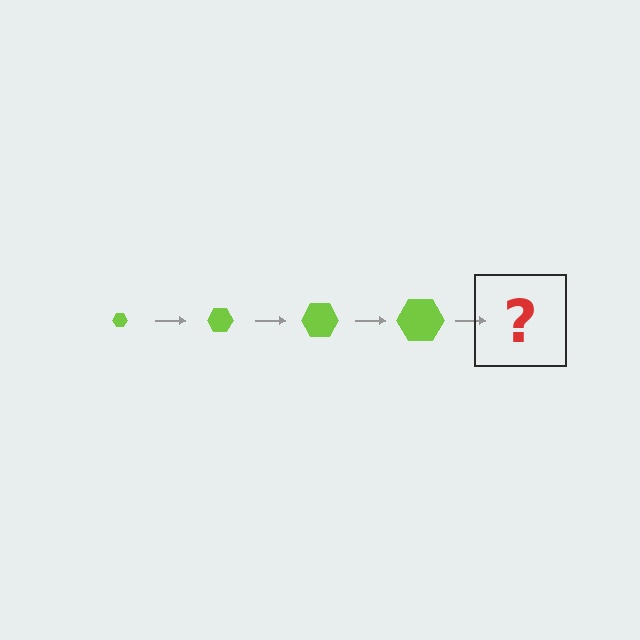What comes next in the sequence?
The next element should be a lime hexagon, larger than the previous one.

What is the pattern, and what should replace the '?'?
The pattern is that the hexagon gets progressively larger each step. The '?' should be a lime hexagon, larger than the previous one.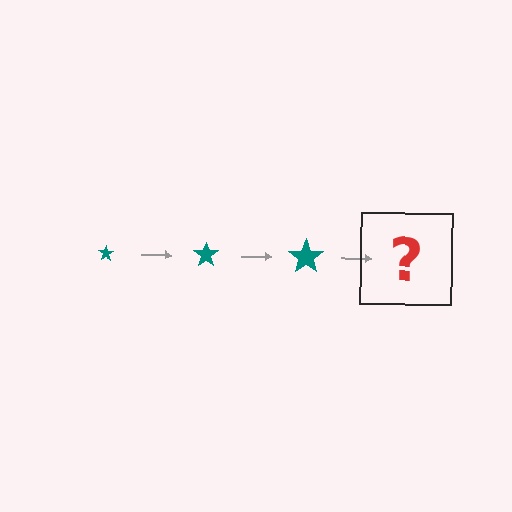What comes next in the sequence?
The next element should be a teal star, larger than the previous one.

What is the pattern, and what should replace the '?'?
The pattern is that the star gets progressively larger each step. The '?' should be a teal star, larger than the previous one.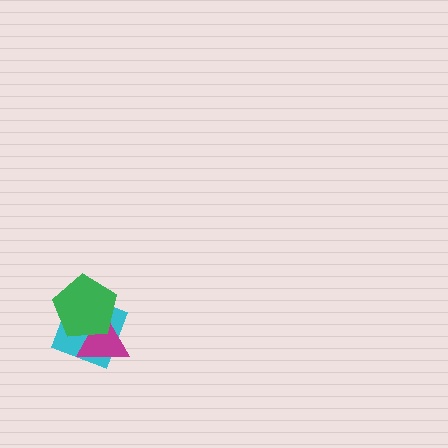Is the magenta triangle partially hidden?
Yes, it is partially covered by another shape.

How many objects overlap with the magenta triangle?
2 objects overlap with the magenta triangle.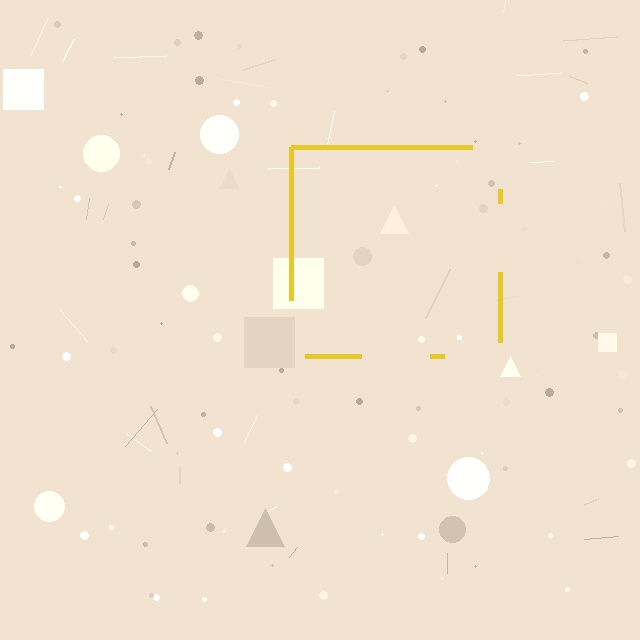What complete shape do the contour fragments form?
The contour fragments form a square.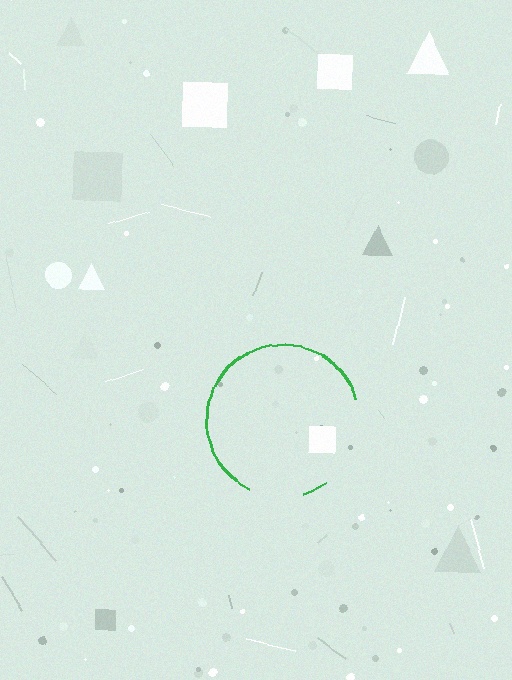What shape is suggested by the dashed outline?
The dashed outline suggests a circle.